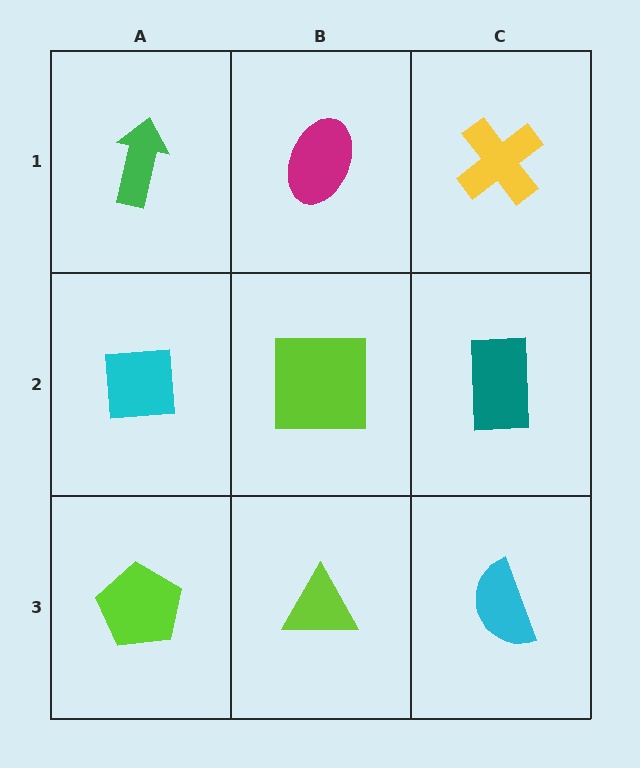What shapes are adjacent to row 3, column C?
A teal rectangle (row 2, column C), a lime triangle (row 3, column B).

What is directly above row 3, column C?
A teal rectangle.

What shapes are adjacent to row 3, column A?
A cyan square (row 2, column A), a lime triangle (row 3, column B).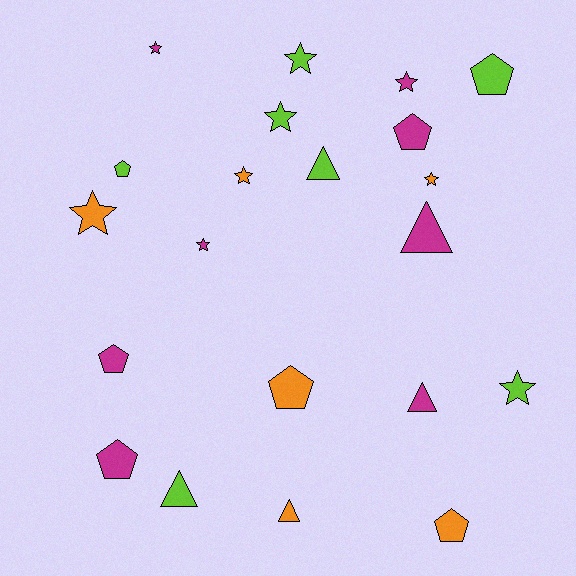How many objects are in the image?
There are 21 objects.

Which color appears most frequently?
Magenta, with 8 objects.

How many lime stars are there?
There are 3 lime stars.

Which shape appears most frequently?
Star, with 9 objects.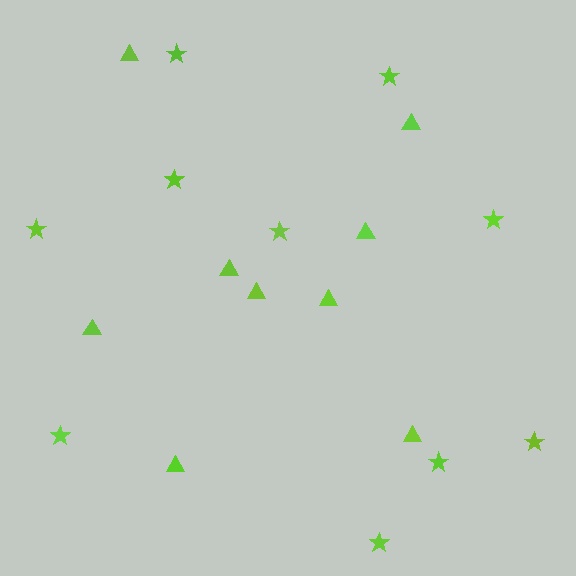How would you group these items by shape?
There are 2 groups: one group of triangles (9) and one group of stars (10).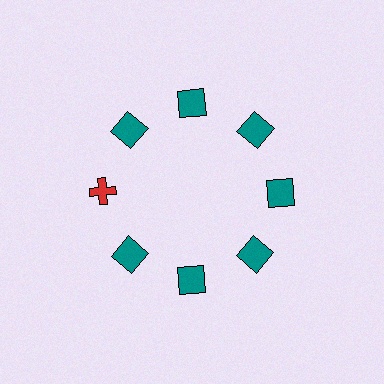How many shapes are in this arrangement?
There are 8 shapes arranged in a ring pattern.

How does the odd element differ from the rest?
It differs in both color (red instead of teal) and shape (cross instead of square).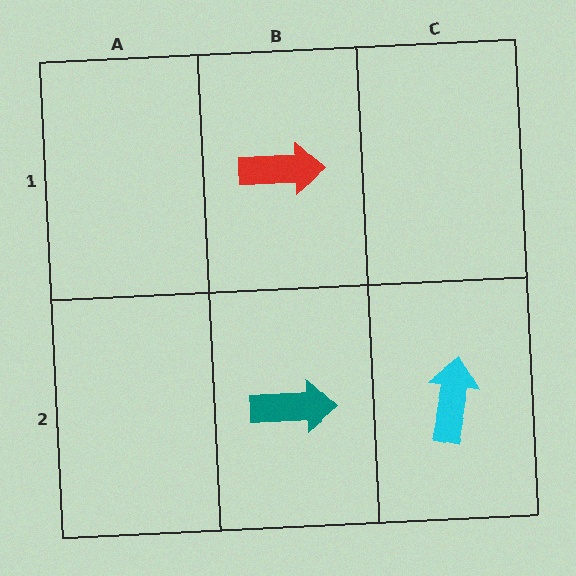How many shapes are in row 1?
1 shape.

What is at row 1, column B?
A red arrow.